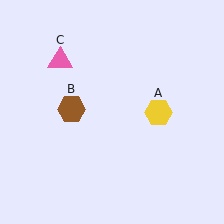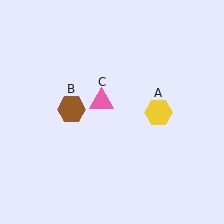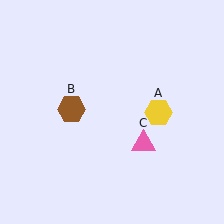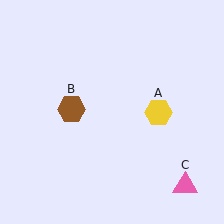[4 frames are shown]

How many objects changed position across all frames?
1 object changed position: pink triangle (object C).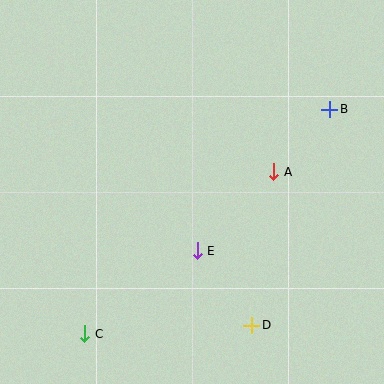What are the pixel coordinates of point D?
Point D is at (252, 325).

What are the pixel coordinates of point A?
Point A is at (274, 172).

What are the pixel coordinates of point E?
Point E is at (197, 251).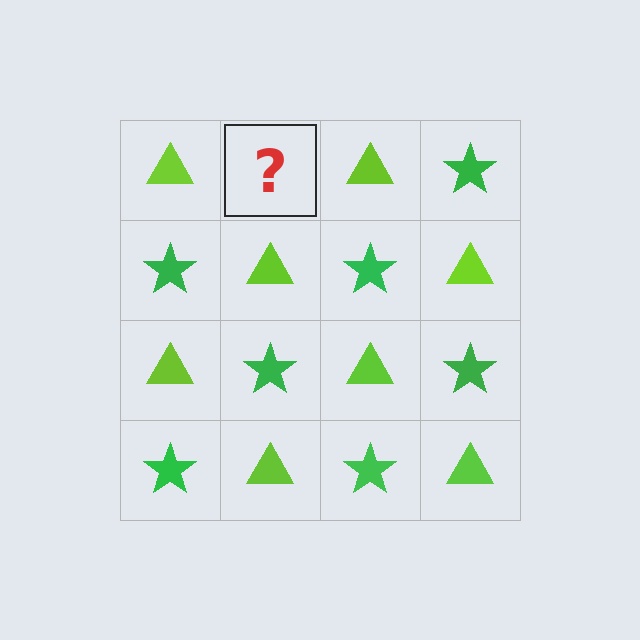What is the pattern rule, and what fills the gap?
The rule is that it alternates lime triangle and green star in a checkerboard pattern. The gap should be filled with a green star.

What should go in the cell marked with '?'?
The missing cell should contain a green star.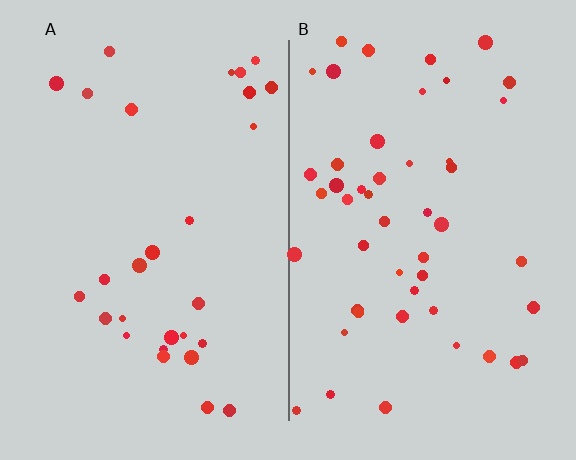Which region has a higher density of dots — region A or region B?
B (the right).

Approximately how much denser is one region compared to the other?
Approximately 1.7× — region B over region A.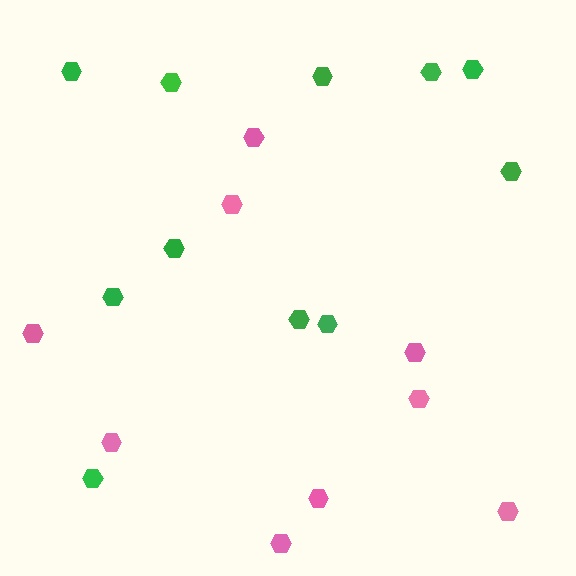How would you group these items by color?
There are 2 groups: one group of pink hexagons (9) and one group of green hexagons (11).